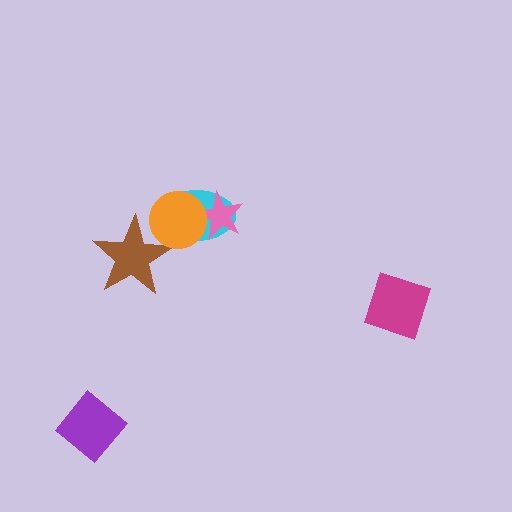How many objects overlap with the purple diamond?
0 objects overlap with the purple diamond.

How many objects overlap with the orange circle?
3 objects overlap with the orange circle.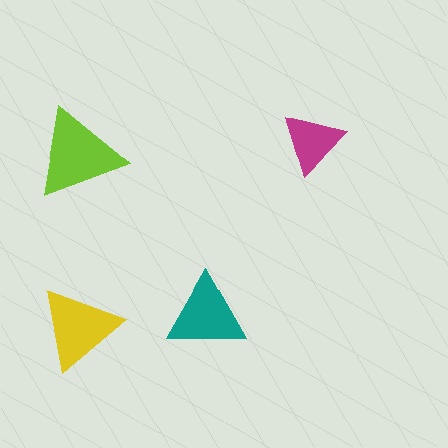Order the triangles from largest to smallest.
the lime one, the yellow one, the teal one, the magenta one.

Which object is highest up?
The magenta triangle is topmost.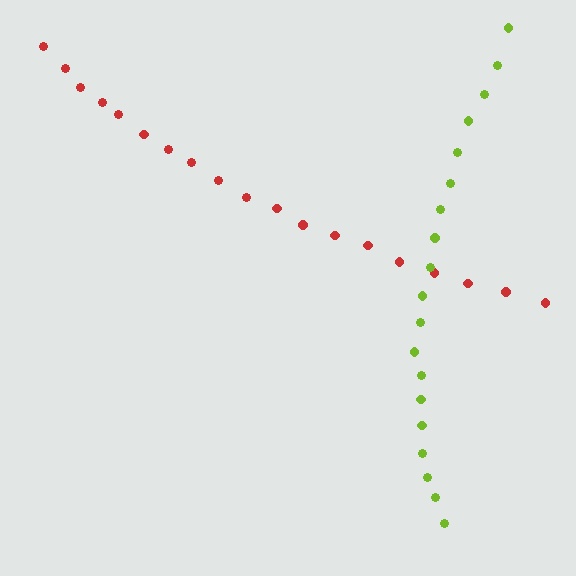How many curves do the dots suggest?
There are 2 distinct paths.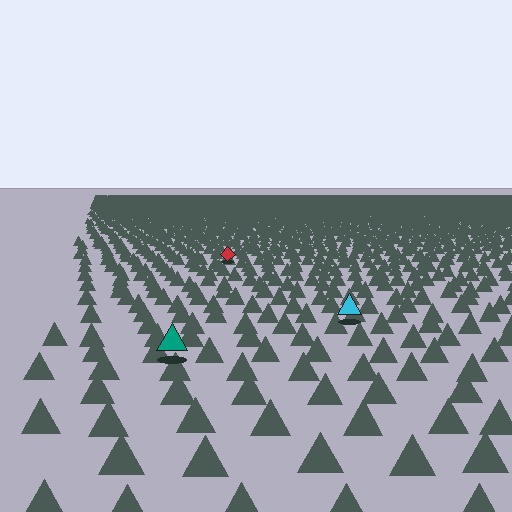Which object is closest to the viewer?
The teal triangle is closest. The texture marks near it are larger and more spread out.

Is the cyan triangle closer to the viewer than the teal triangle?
No. The teal triangle is closer — you can tell from the texture gradient: the ground texture is coarser near it.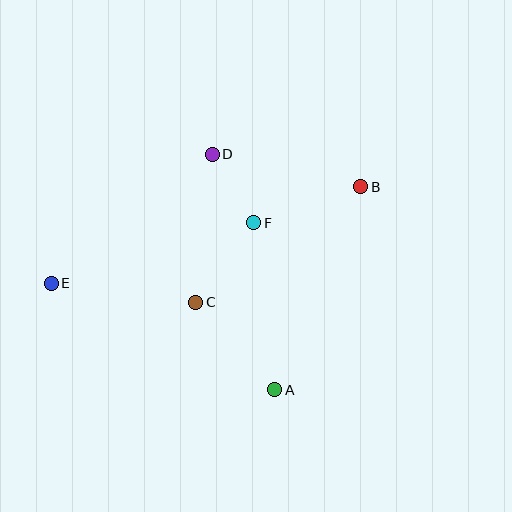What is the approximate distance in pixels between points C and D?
The distance between C and D is approximately 149 pixels.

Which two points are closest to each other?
Points D and F are closest to each other.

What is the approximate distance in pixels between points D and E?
The distance between D and E is approximately 206 pixels.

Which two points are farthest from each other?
Points B and E are farthest from each other.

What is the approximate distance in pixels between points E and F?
The distance between E and F is approximately 211 pixels.